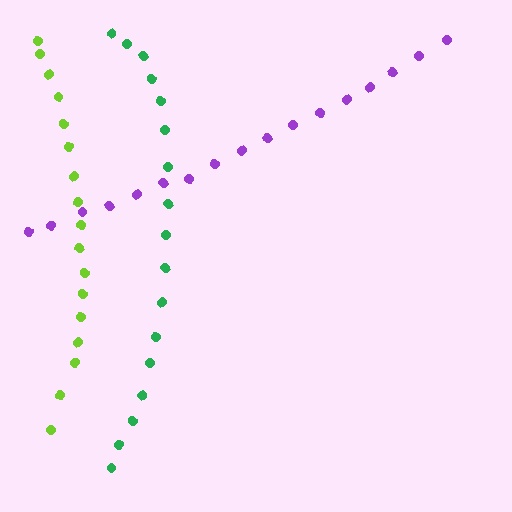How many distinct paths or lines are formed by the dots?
There are 3 distinct paths.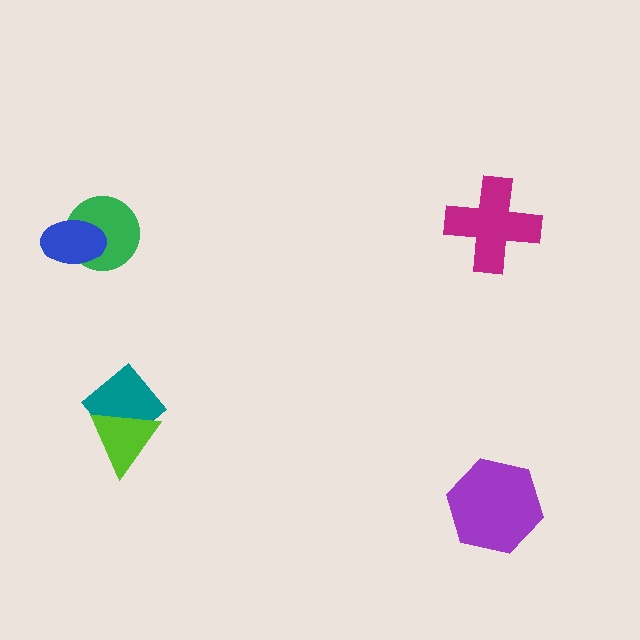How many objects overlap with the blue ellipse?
1 object overlaps with the blue ellipse.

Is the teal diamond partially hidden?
Yes, it is partially covered by another shape.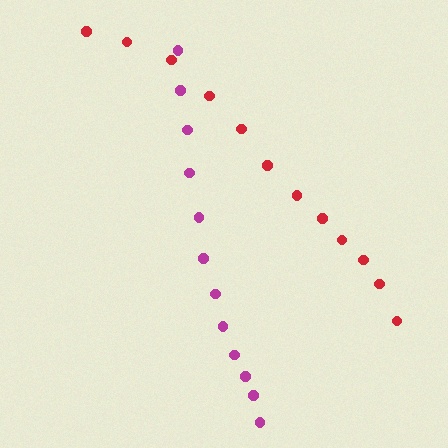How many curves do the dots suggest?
There are 2 distinct paths.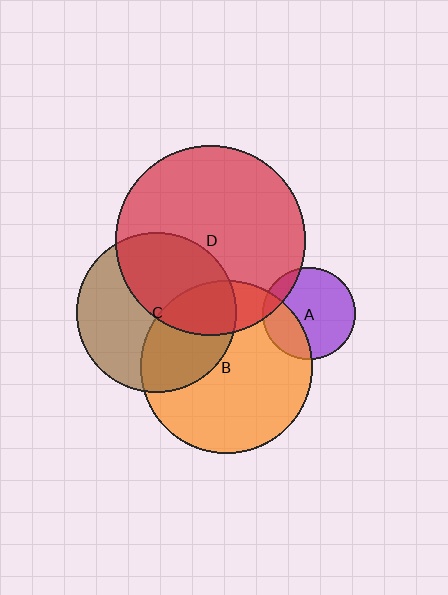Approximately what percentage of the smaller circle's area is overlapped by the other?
Approximately 40%.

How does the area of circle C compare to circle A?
Approximately 3.0 times.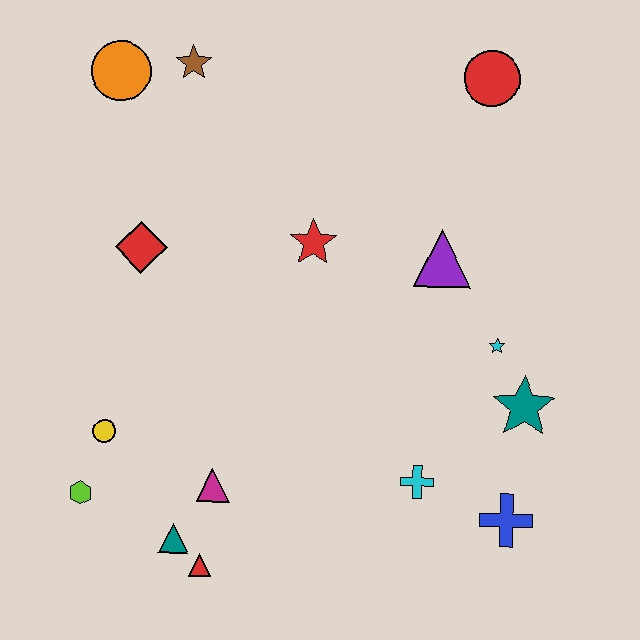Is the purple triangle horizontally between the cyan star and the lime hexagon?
Yes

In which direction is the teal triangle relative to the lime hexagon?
The teal triangle is to the right of the lime hexagon.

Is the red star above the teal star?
Yes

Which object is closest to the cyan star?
The teal star is closest to the cyan star.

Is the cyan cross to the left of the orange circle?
No